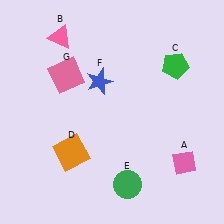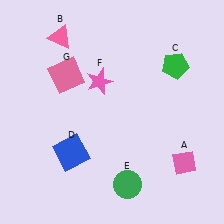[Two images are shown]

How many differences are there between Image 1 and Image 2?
There are 2 differences between the two images.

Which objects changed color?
D changed from orange to blue. F changed from blue to pink.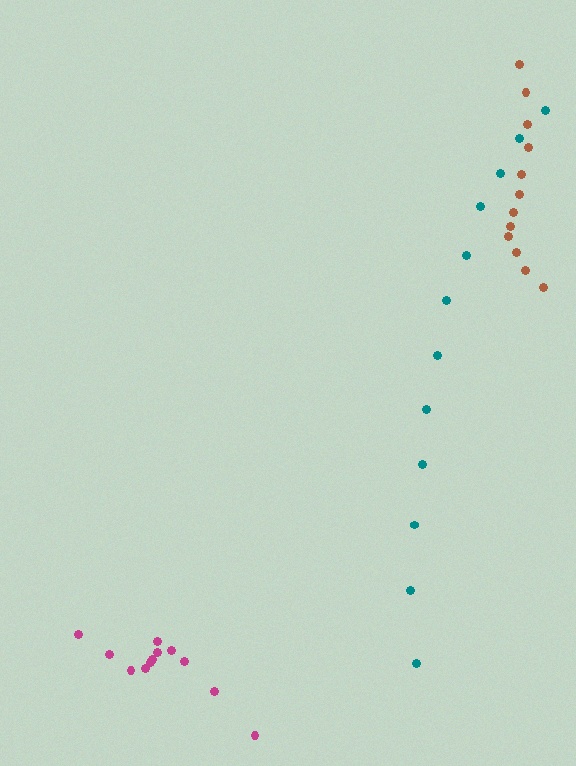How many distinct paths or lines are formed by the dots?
There are 3 distinct paths.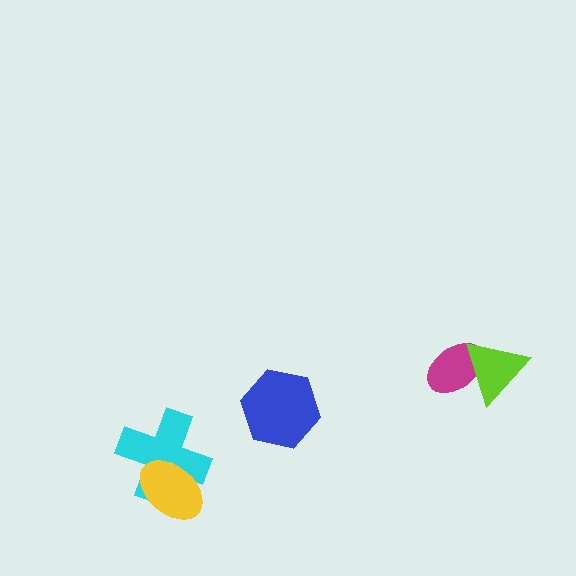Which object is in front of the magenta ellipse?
The lime triangle is in front of the magenta ellipse.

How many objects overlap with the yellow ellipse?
1 object overlaps with the yellow ellipse.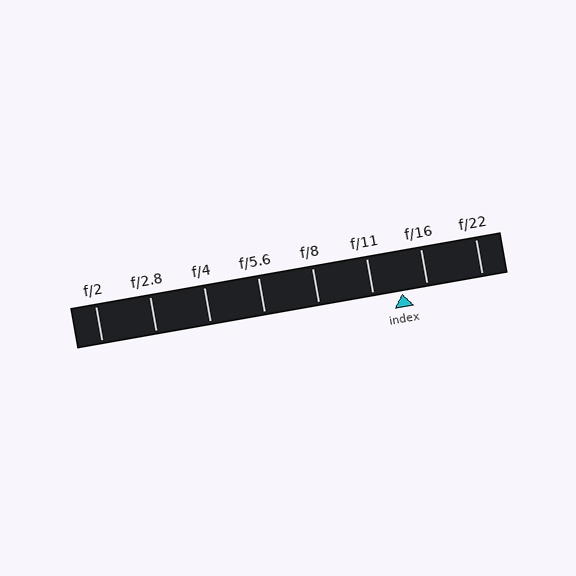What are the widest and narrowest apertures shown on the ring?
The widest aperture shown is f/2 and the narrowest is f/22.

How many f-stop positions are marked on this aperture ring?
There are 8 f-stop positions marked.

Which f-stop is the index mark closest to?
The index mark is closest to f/16.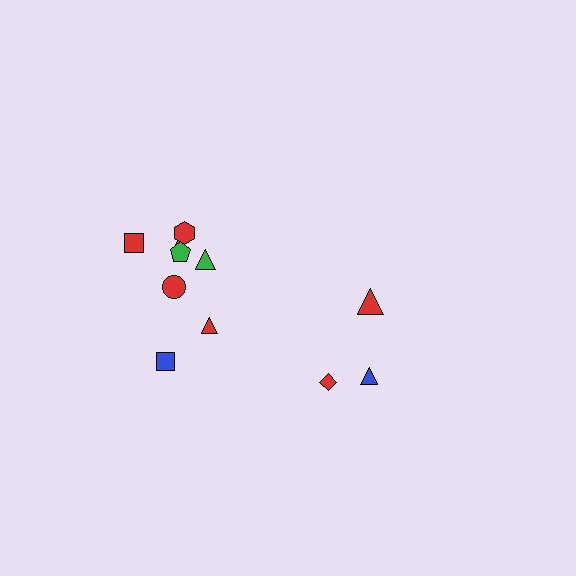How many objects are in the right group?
There are 3 objects.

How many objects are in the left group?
There are 8 objects.